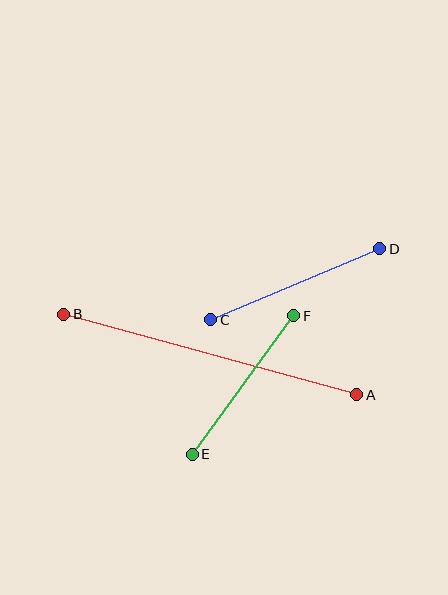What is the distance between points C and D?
The distance is approximately 184 pixels.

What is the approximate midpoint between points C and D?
The midpoint is at approximately (295, 284) pixels.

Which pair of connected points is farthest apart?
Points A and B are farthest apart.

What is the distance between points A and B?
The distance is approximately 304 pixels.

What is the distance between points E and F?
The distance is approximately 172 pixels.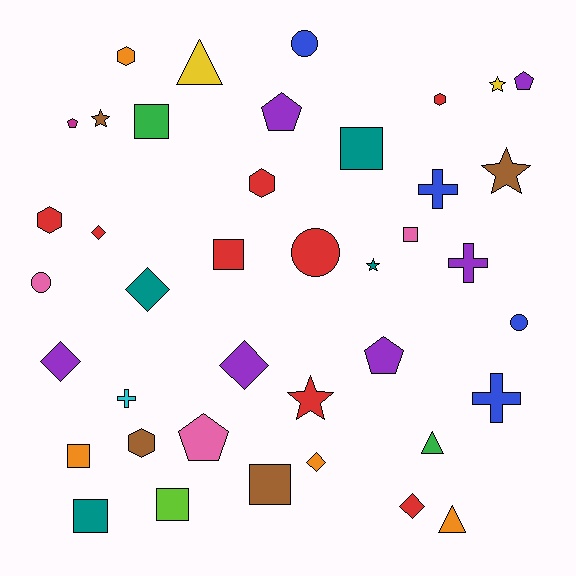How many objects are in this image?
There are 40 objects.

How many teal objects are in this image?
There are 4 teal objects.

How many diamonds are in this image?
There are 6 diamonds.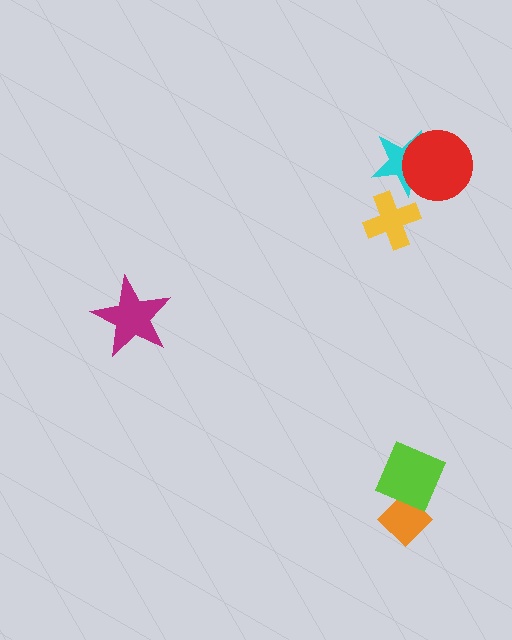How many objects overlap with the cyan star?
1 object overlaps with the cyan star.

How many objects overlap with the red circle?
1 object overlaps with the red circle.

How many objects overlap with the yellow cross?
0 objects overlap with the yellow cross.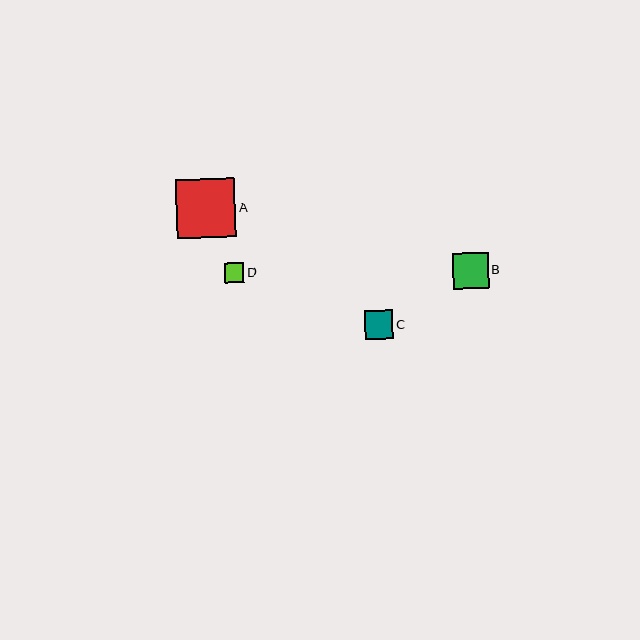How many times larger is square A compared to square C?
Square A is approximately 2.0 times the size of square C.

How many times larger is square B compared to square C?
Square B is approximately 1.2 times the size of square C.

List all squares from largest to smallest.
From largest to smallest: A, B, C, D.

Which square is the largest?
Square A is the largest with a size of approximately 59 pixels.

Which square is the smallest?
Square D is the smallest with a size of approximately 19 pixels.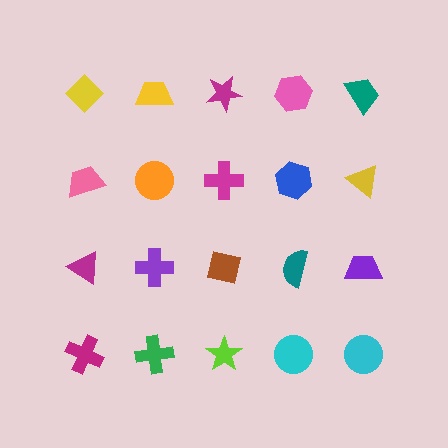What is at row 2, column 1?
A pink trapezoid.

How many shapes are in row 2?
5 shapes.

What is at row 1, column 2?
A yellow trapezoid.